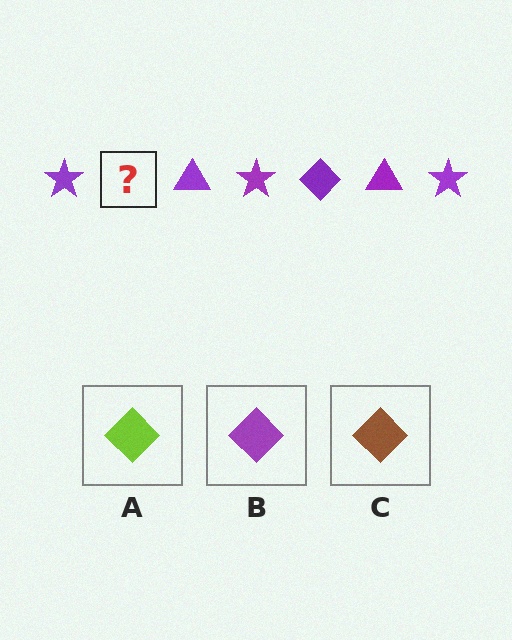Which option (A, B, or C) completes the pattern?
B.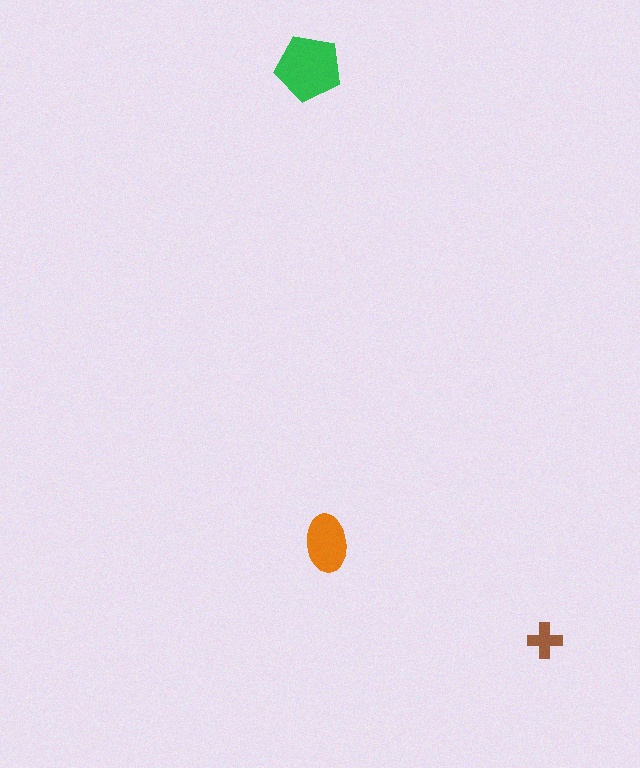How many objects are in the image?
There are 3 objects in the image.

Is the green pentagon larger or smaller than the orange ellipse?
Larger.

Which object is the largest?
The green pentagon.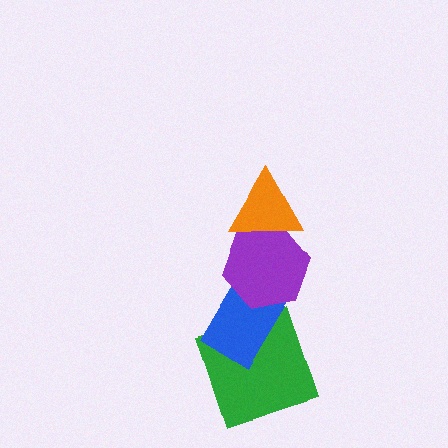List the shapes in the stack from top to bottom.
From top to bottom: the orange triangle, the purple hexagon, the blue rectangle, the green square.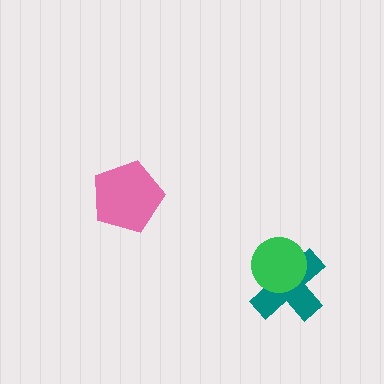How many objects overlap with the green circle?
1 object overlaps with the green circle.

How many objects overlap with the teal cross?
1 object overlaps with the teal cross.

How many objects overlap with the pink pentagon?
0 objects overlap with the pink pentagon.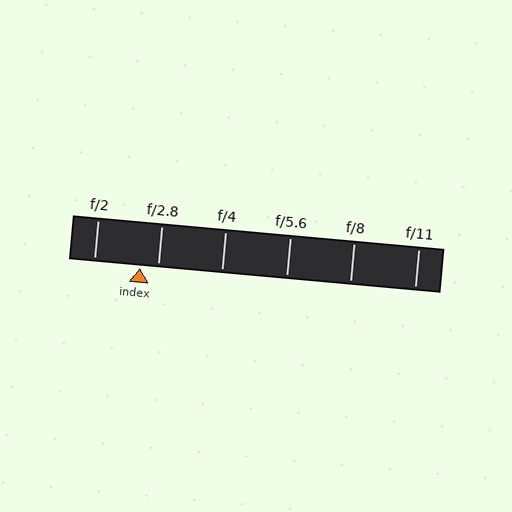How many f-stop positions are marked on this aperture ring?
There are 6 f-stop positions marked.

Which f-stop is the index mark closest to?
The index mark is closest to f/2.8.